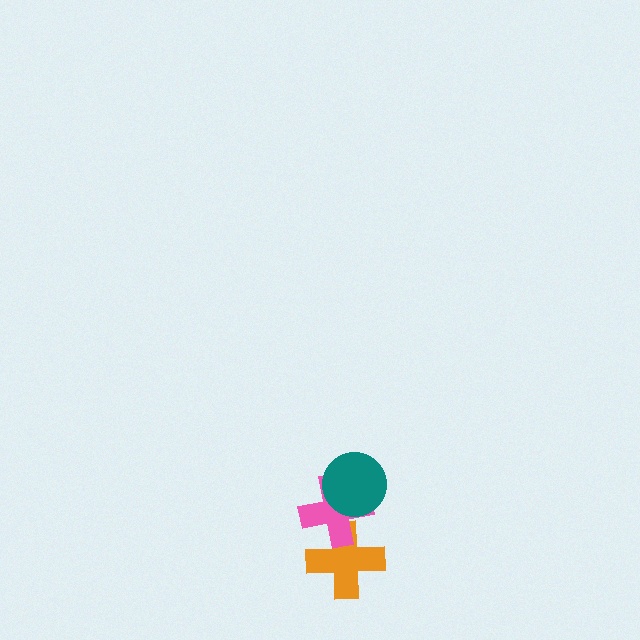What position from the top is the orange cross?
The orange cross is 3rd from the top.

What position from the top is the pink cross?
The pink cross is 2nd from the top.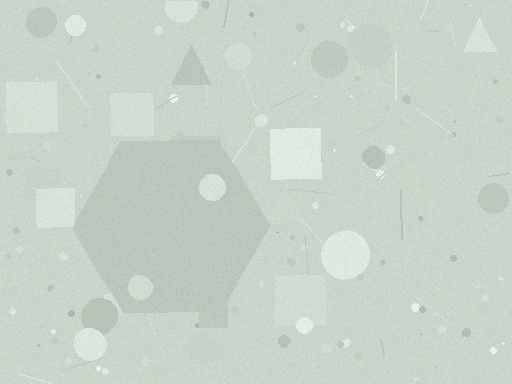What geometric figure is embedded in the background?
A hexagon is embedded in the background.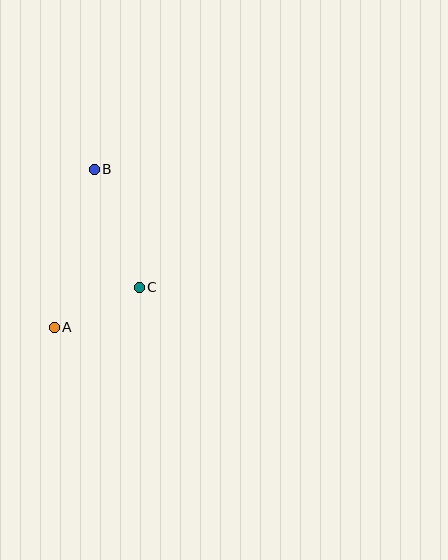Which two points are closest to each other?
Points A and C are closest to each other.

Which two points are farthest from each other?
Points A and B are farthest from each other.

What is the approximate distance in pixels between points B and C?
The distance between B and C is approximately 126 pixels.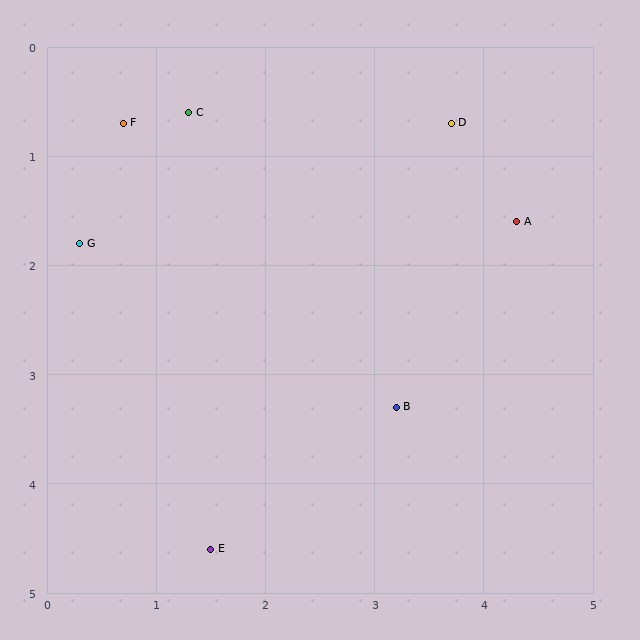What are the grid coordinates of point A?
Point A is at approximately (4.3, 1.6).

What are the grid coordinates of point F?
Point F is at approximately (0.7, 0.7).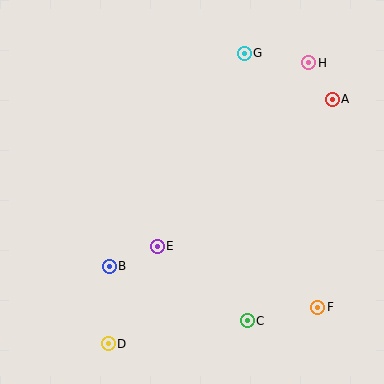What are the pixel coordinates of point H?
Point H is at (309, 63).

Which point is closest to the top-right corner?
Point H is closest to the top-right corner.